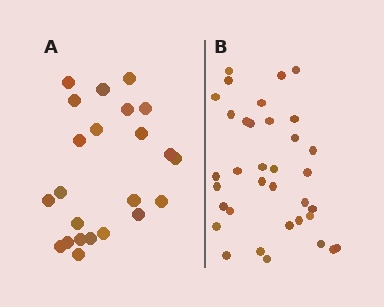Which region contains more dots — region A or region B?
Region B (the right region) has more dots.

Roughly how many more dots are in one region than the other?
Region B has roughly 12 or so more dots than region A.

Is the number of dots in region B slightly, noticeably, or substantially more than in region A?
Region B has substantially more. The ratio is roughly 1.5 to 1.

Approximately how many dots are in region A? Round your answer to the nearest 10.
About 20 dots. (The exact count is 23, which rounds to 20.)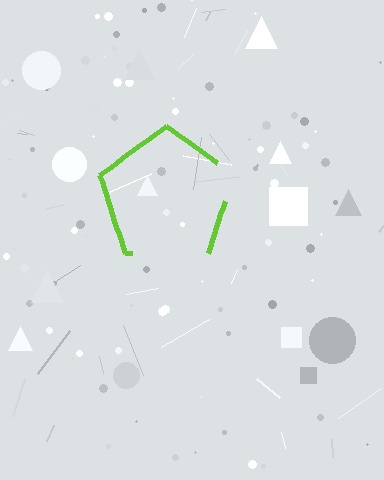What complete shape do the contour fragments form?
The contour fragments form a pentagon.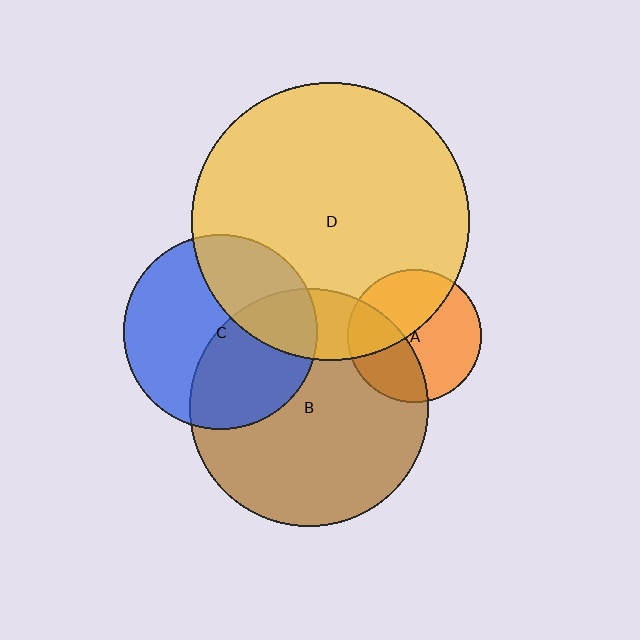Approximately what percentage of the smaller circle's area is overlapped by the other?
Approximately 45%.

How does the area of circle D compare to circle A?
Approximately 4.3 times.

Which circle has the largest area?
Circle D (yellow).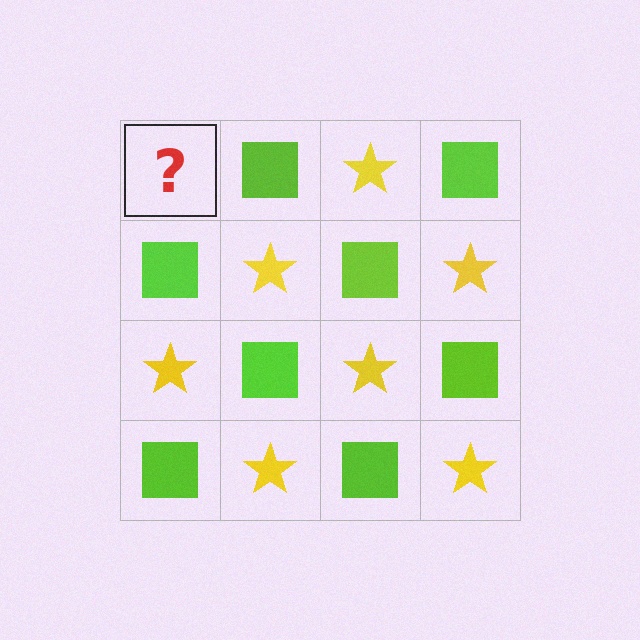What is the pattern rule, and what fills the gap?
The rule is that it alternates yellow star and lime square in a checkerboard pattern. The gap should be filled with a yellow star.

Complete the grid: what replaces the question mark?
The question mark should be replaced with a yellow star.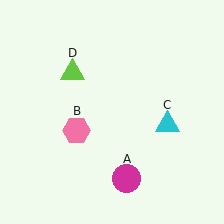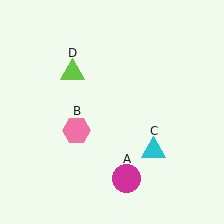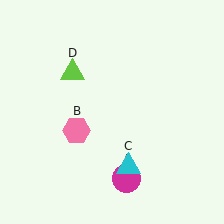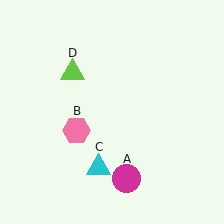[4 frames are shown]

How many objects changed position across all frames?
1 object changed position: cyan triangle (object C).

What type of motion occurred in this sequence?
The cyan triangle (object C) rotated clockwise around the center of the scene.